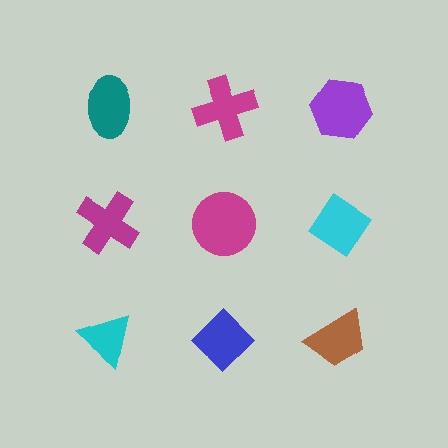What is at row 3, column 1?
A cyan triangle.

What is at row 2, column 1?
A magenta cross.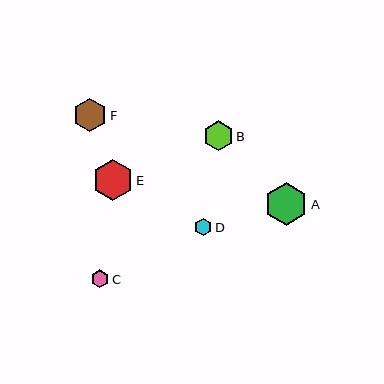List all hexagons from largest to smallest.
From largest to smallest: A, E, F, B, C, D.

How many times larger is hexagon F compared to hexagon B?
Hexagon F is approximately 1.1 times the size of hexagon B.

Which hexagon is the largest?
Hexagon A is the largest with a size of approximately 43 pixels.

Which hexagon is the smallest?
Hexagon D is the smallest with a size of approximately 17 pixels.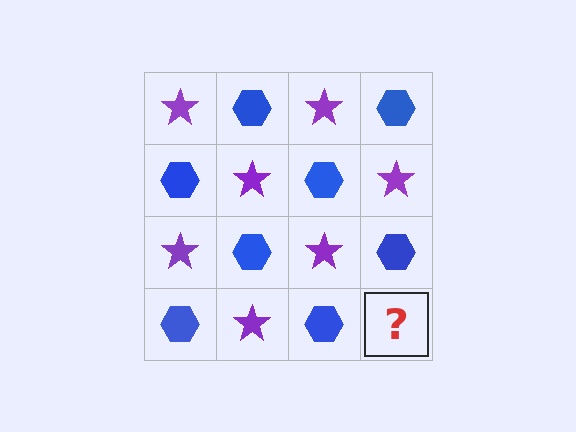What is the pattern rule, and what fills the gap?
The rule is that it alternates purple star and blue hexagon in a checkerboard pattern. The gap should be filled with a purple star.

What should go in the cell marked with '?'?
The missing cell should contain a purple star.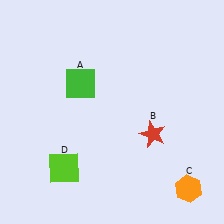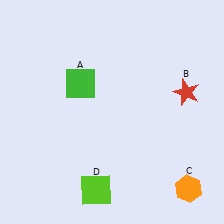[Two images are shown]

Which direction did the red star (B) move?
The red star (B) moved up.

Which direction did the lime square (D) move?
The lime square (D) moved right.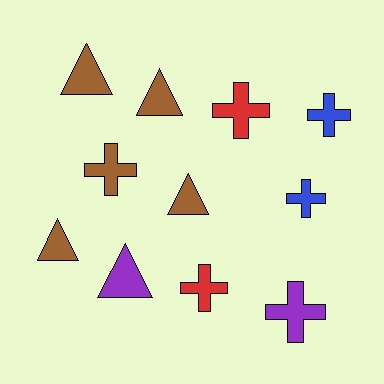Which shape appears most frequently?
Cross, with 6 objects.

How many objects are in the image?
There are 11 objects.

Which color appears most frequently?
Brown, with 5 objects.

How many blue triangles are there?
There are no blue triangles.